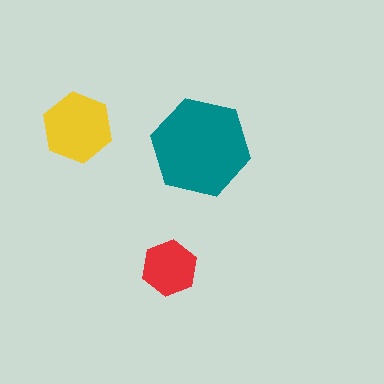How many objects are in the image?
There are 3 objects in the image.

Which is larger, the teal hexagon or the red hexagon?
The teal one.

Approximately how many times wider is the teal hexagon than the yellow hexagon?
About 1.5 times wider.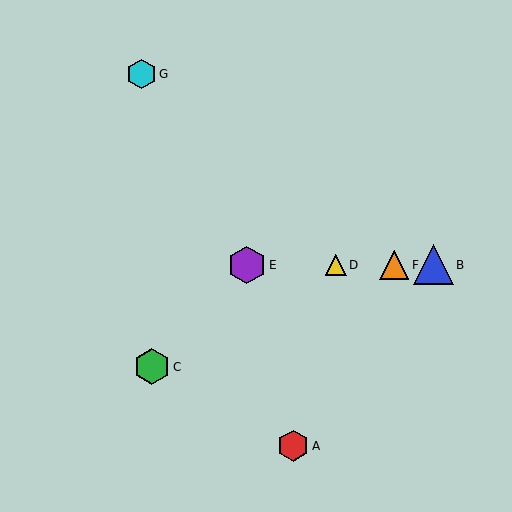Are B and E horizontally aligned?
Yes, both are at y≈265.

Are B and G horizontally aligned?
No, B is at y≈265 and G is at y≈74.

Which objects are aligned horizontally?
Objects B, D, E, F are aligned horizontally.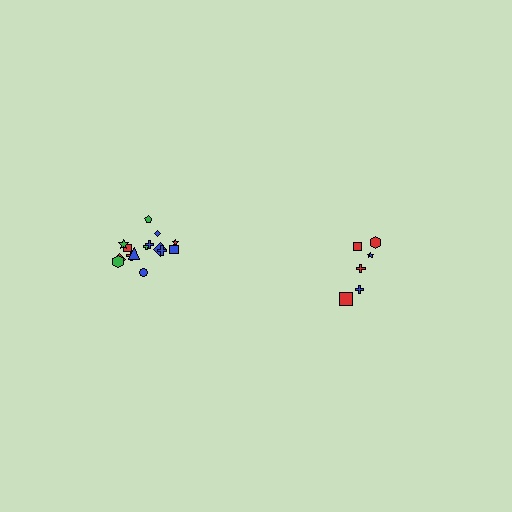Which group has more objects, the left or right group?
The left group.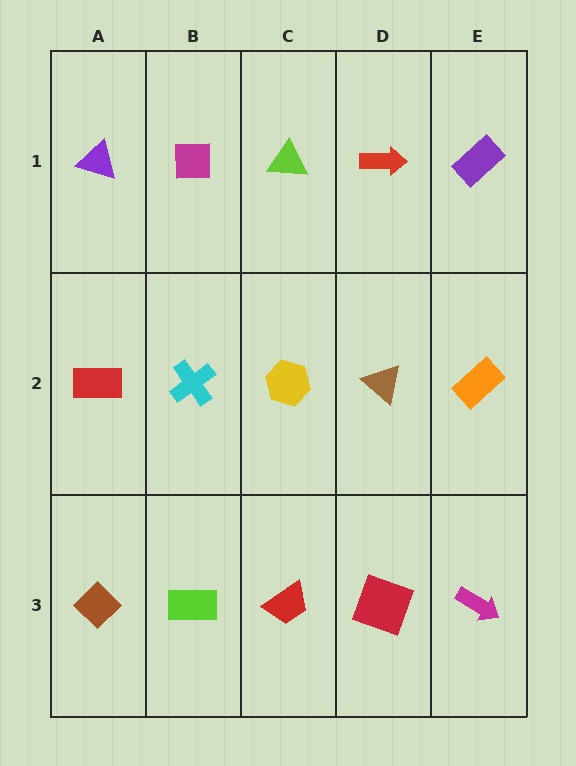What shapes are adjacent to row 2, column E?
A purple rectangle (row 1, column E), a magenta arrow (row 3, column E), a brown triangle (row 2, column D).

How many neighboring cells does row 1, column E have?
2.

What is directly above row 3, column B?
A cyan cross.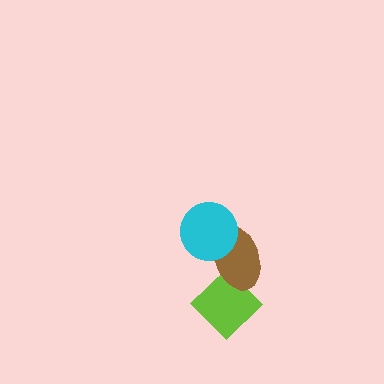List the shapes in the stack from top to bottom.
From top to bottom: the cyan circle, the brown ellipse, the lime diamond.